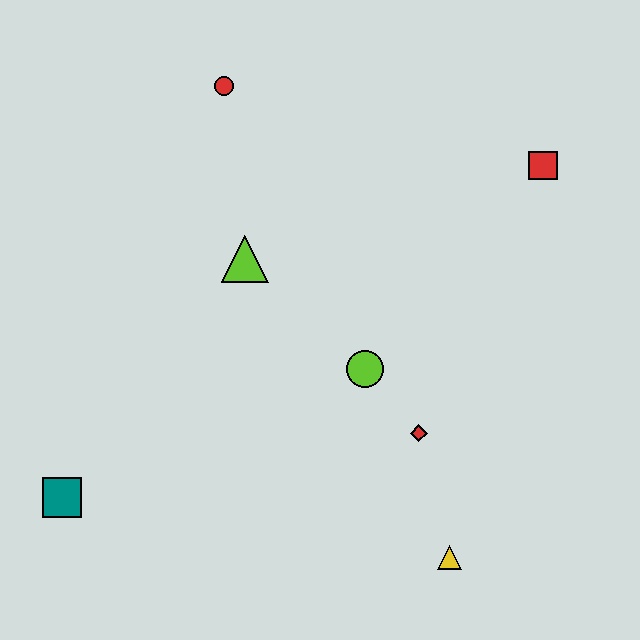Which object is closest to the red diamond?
The lime circle is closest to the red diamond.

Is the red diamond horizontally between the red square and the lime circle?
Yes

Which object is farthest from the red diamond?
The red circle is farthest from the red diamond.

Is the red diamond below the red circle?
Yes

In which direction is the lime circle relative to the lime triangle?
The lime circle is to the right of the lime triangle.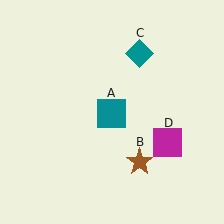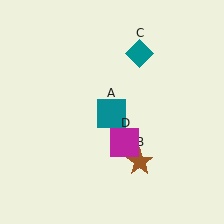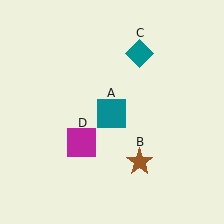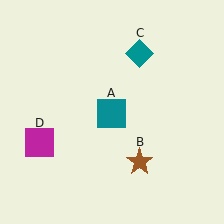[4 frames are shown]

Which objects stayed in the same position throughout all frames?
Teal square (object A) and brown star (object B) and teal diamond (object C) remained stationary.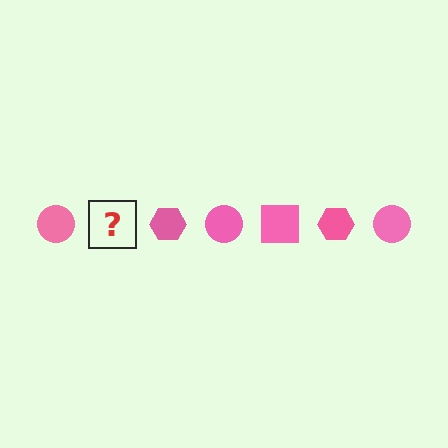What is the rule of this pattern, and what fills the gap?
The rule is that the pattern cycles through circle, square, hexagon shapes in pink. The gap should be filled with a pink square.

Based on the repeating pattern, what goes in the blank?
The blank should be a pink square.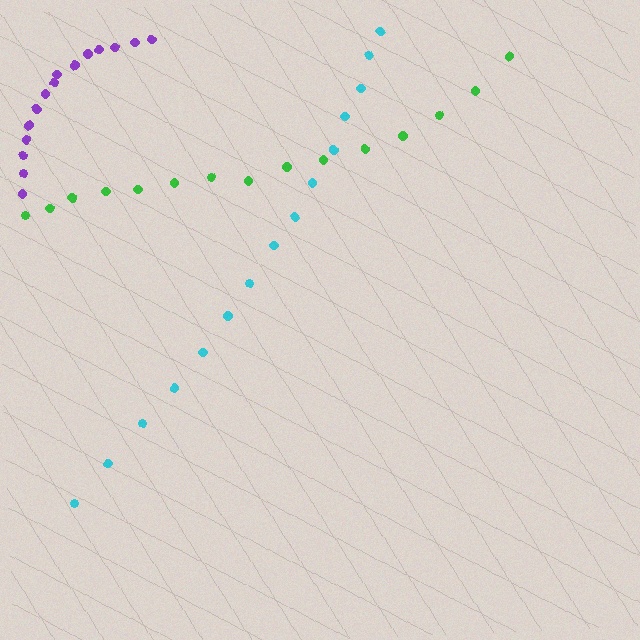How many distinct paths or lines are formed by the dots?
There are 3 distinct paths.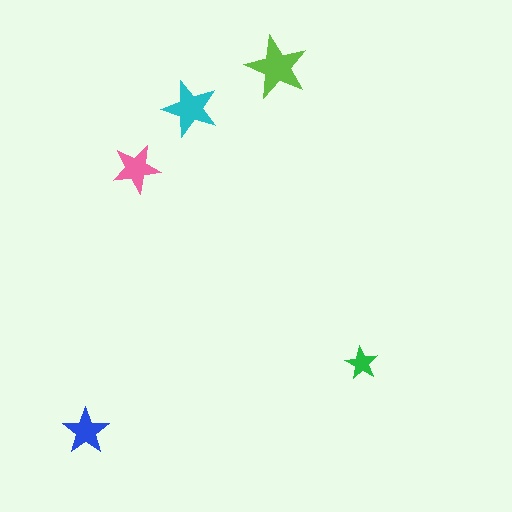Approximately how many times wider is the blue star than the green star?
About 1.5 times wider.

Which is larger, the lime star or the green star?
The lime one.